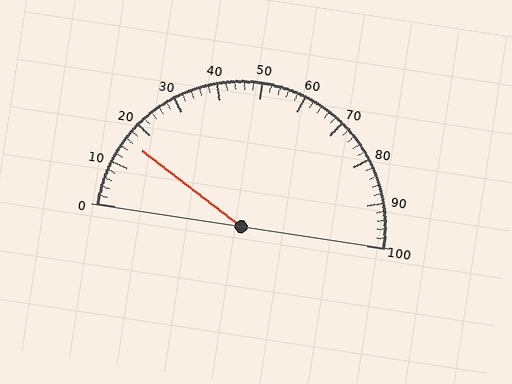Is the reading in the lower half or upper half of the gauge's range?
The reading is in the lower half of the range (0 to 100).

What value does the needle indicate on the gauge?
The needle indicates approximately 16.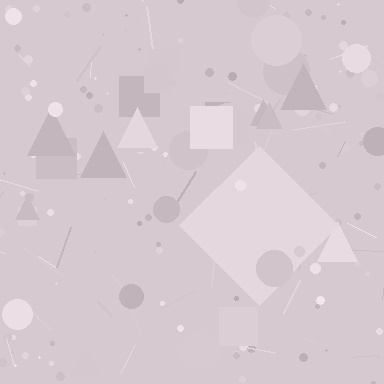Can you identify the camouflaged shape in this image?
The camouflaged shape is a diamond.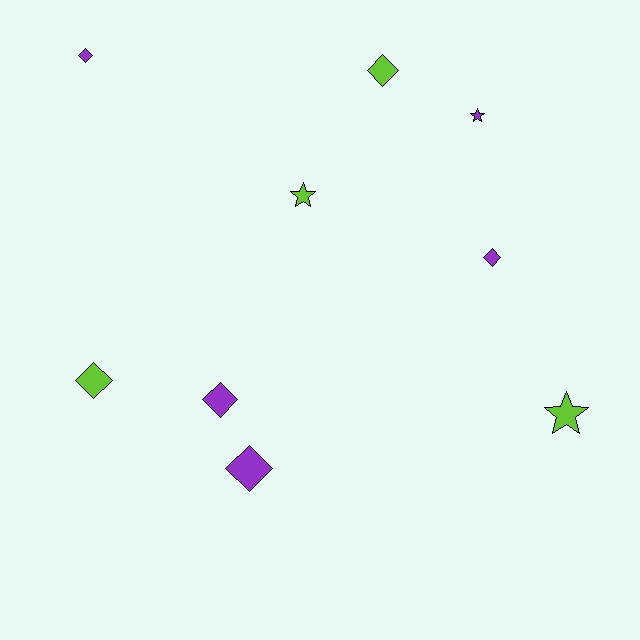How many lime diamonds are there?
There are 2 lime diamonds.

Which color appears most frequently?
Purple, with 5 objects.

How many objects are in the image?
There are 9 objects.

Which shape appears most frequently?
Diamond, with 6 objects.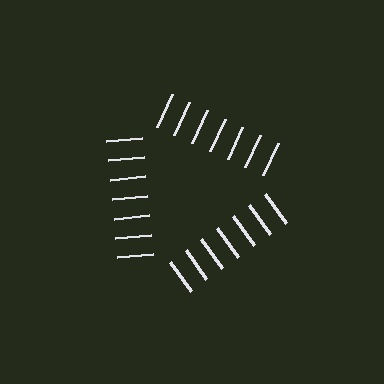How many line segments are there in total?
21 — 7 along each of the 3 edges.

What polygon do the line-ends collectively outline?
An illusory triangle — the line segments terminate on its edges but no continuous stroke is drawn.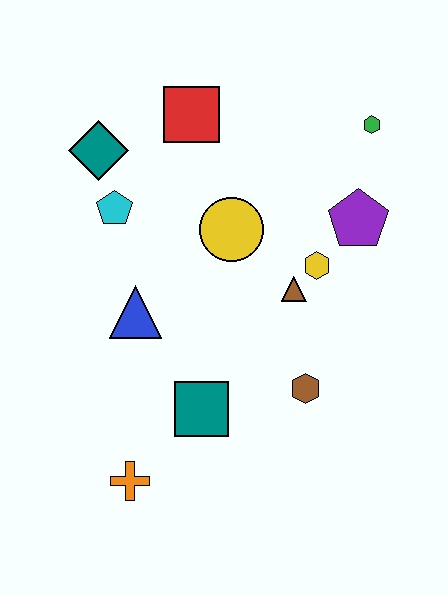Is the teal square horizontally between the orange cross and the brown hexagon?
Yes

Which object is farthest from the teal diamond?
The orange cross is farthest from the teal diamond.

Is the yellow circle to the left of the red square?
No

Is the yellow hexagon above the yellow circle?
No